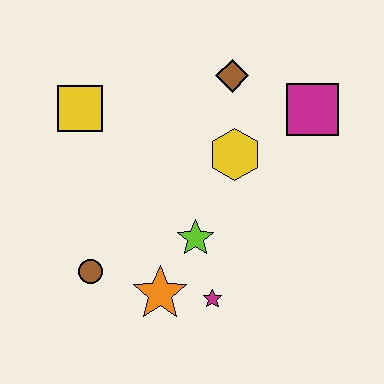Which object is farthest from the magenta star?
The yellow square is farthest from the magenta star.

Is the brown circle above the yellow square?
No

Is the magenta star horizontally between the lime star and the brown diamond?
Yes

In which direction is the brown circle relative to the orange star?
The brown circle is to the left of the orange star.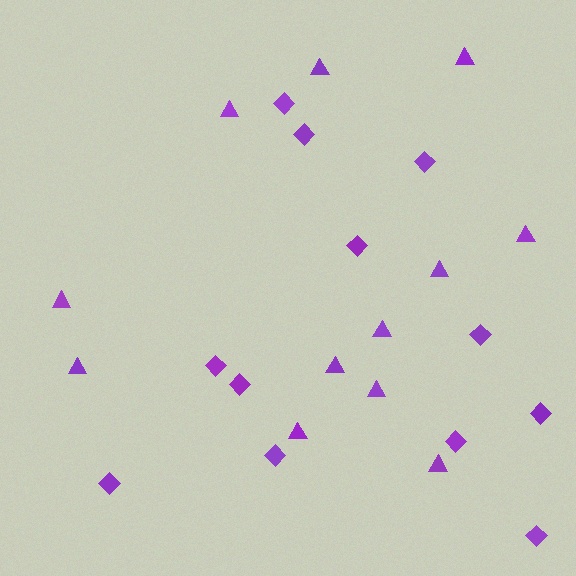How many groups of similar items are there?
There are 2 groups: one group of triangles (12) and one group of diamonds (12).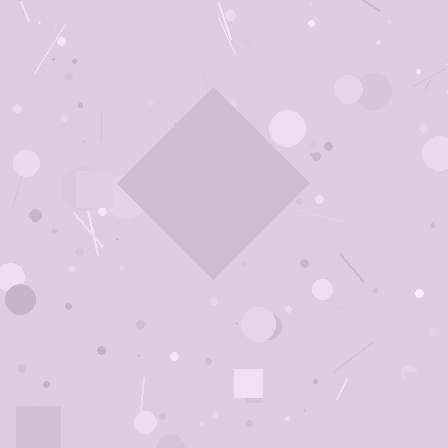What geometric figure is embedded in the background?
A diamond is embedded in the background.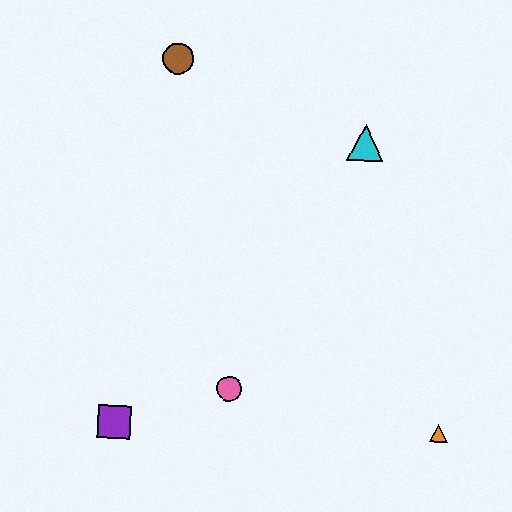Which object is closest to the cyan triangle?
The brown circle is closest to the cyan triangle.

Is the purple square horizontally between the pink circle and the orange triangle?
No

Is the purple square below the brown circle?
Yes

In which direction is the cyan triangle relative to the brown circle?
The cyan triangle is to the right of the brown circle.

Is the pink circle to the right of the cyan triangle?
No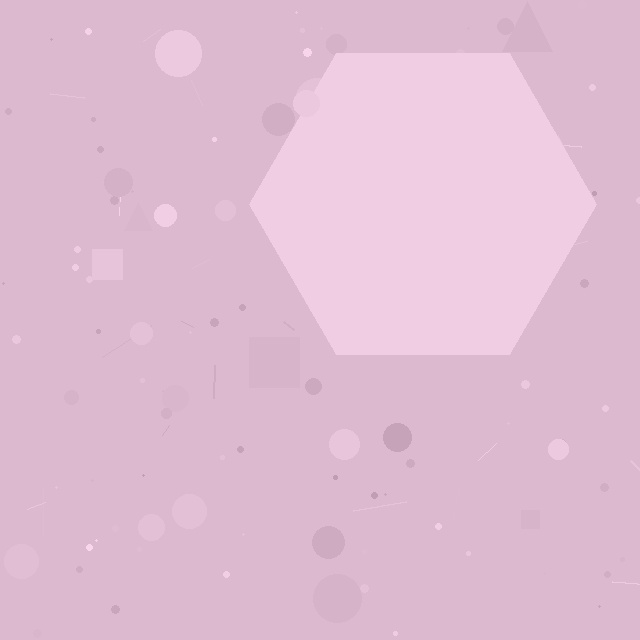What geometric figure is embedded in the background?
A hexagon is embedded in the background.